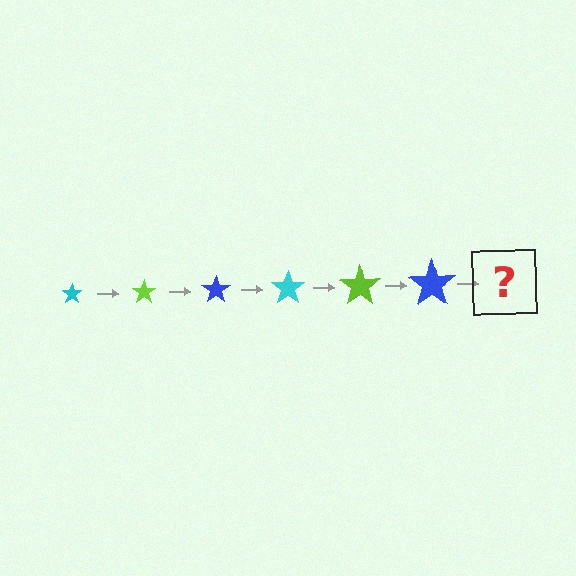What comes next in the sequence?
The next element should be a cyan star, larger than the previous one.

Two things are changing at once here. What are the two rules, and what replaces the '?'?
The two rules are that the star grows larger each step and the color cycles through cyan, lime, and blue. The '?' should be a cyan star, larger than the previous one.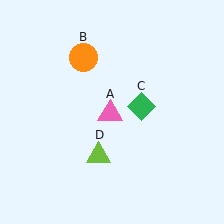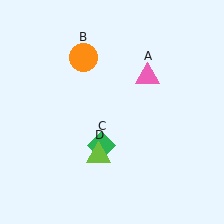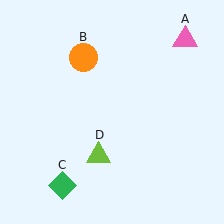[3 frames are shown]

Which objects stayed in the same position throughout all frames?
Orange circle (object B) and lime triangle (object D) remained stationary.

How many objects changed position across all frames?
2 objects changed position: pink triangle (object A), green diamond (object C).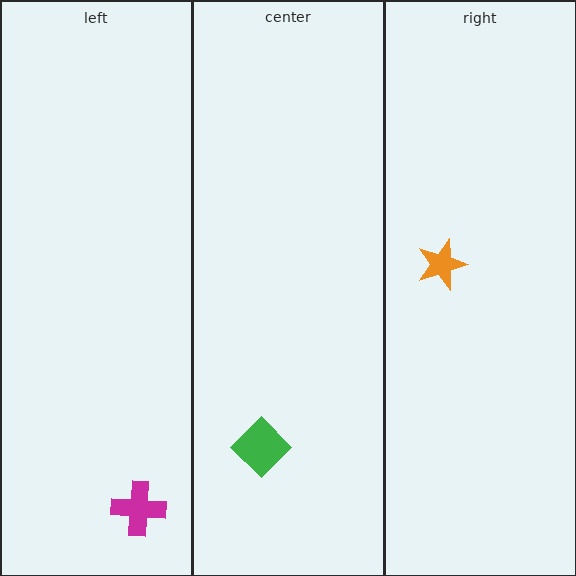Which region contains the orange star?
The right region.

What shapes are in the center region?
The green diamond.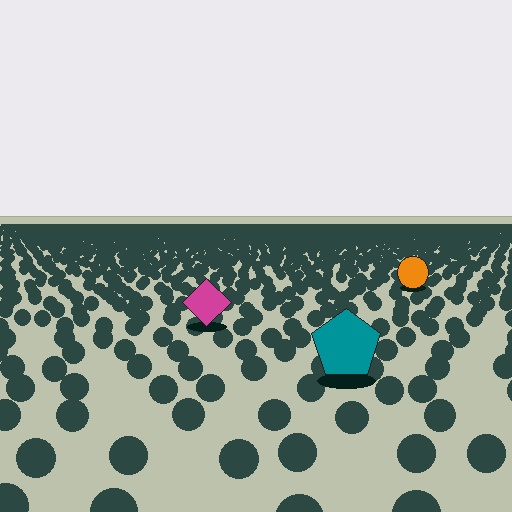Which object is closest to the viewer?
The teal pentagon is closest. The texture marks near it are larger and more spread out.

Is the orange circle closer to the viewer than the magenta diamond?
No. The magenta diamond is closer — you can tell from the texture gradient: the ground texture is coarser near it.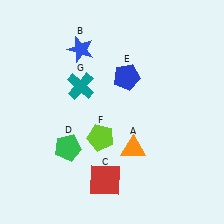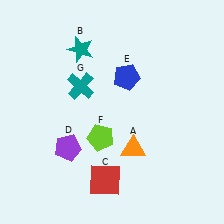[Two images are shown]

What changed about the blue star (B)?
In Image 1, B is blue. In Image 2, it changed to teal.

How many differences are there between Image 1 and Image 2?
There are 2 differences between the two images.